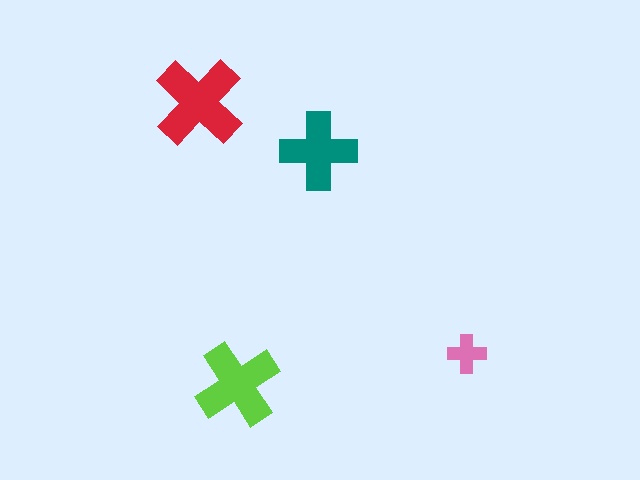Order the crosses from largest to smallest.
the red one, the lime one, the teal one, the pink one.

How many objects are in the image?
There are 4 objects in the image.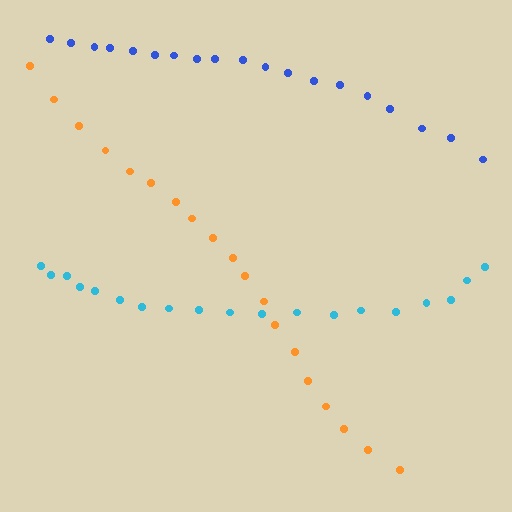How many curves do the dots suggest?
There are 3 distinct paths.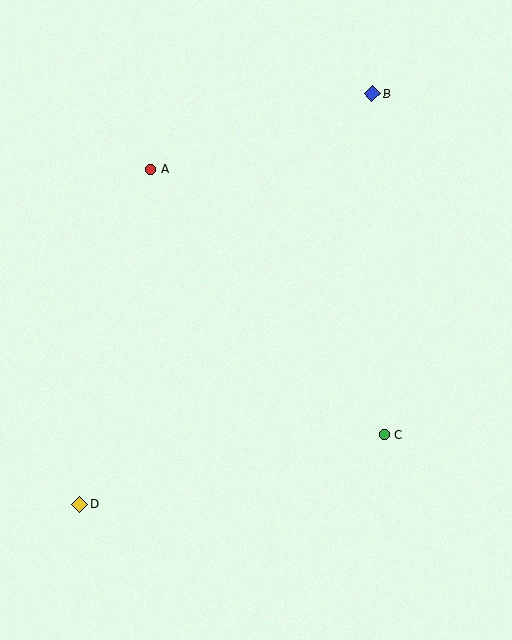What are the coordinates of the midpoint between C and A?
The midpoint between C and A is at (268, 302).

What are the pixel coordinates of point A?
Point A is at (151, 169).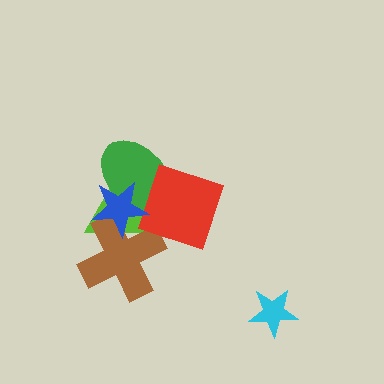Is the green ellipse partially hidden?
Yes, it is partially covered by another shape.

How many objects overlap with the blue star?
3 objects overlap with the blue star.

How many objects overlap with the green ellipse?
3 objects overlap with the green ellipse.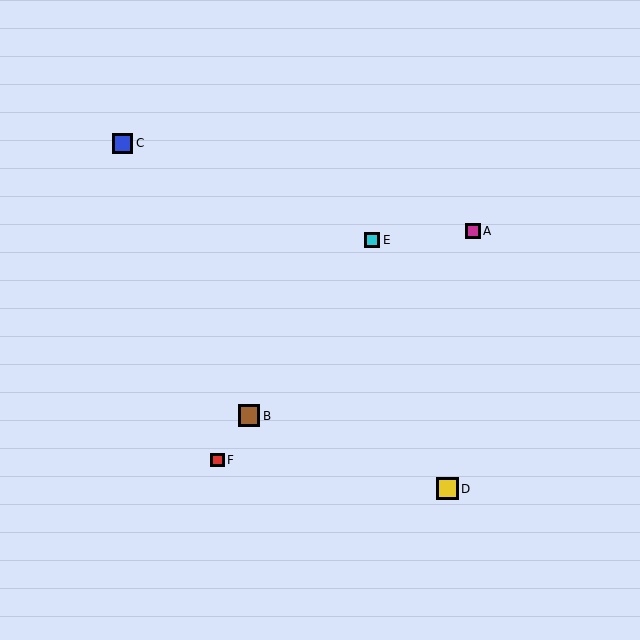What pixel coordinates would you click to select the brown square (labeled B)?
Click at (249, 416) to select the brown square B.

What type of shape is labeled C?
Shape C is a blue square.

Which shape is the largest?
The yellow square (labeled D) is the largest.